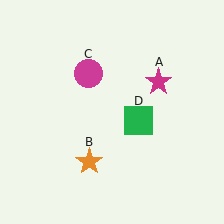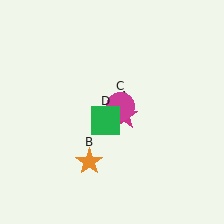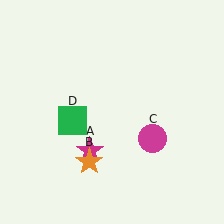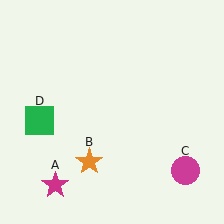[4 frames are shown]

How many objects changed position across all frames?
3 objects changed position: magenta star (object A), magenta circle (object C), green square (object D).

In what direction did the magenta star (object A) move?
The magenta star (object A) moved down and to the left.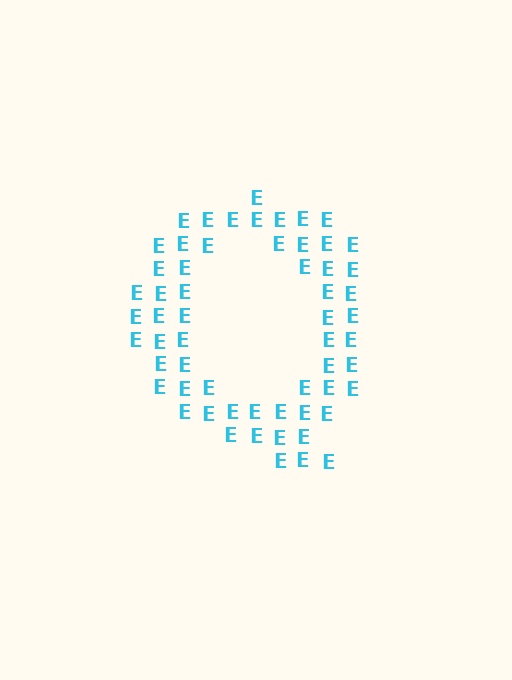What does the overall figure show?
The overall figure shows the letter Q.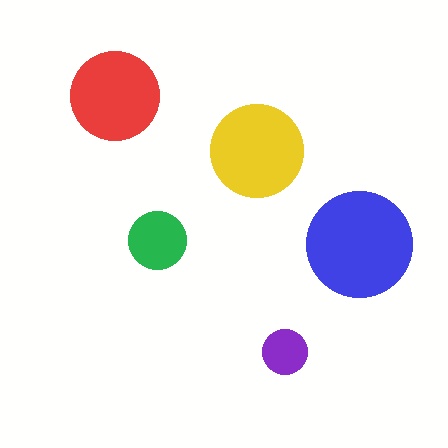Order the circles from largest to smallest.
the blue one, the yellow one, the red one, the green one, the purple one.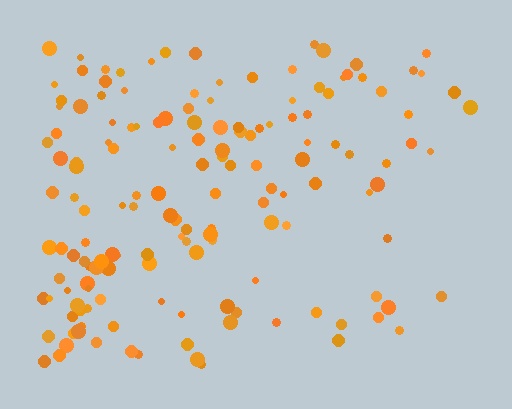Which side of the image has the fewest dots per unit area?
The right.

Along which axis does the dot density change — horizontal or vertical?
Horizontal.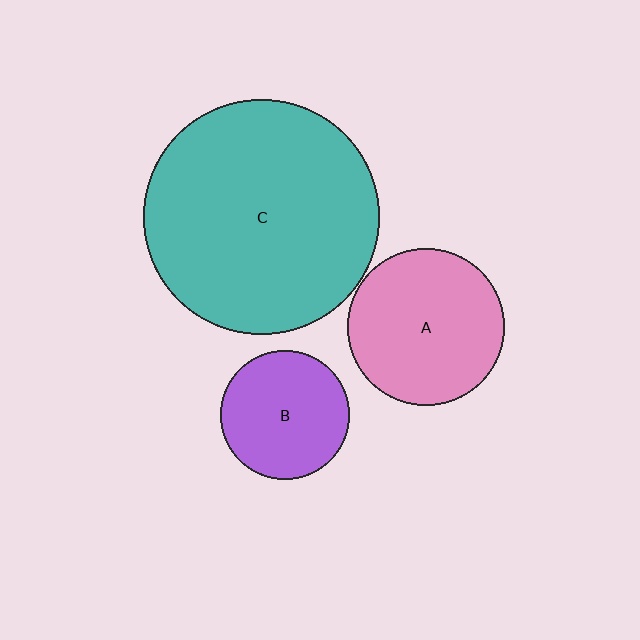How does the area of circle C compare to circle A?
Approximately 2.3 times.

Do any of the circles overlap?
No, none of the circles overlap.